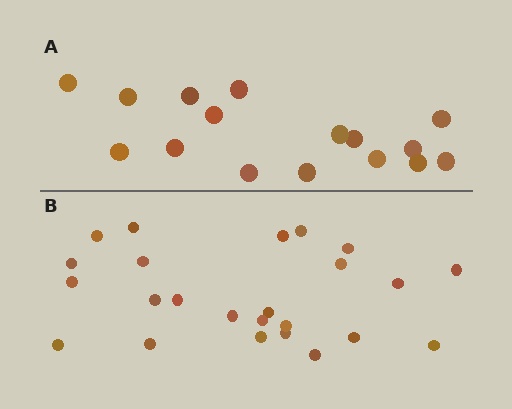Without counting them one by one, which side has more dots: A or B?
Region B (the bottom region) has more dots.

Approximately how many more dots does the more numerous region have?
Region B has roughly 8 or so more dots than region A.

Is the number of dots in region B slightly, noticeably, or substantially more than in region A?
Region B has substantially more. The ratio is roughly 1.5 to 1.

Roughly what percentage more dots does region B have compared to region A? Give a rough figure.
About 50% more.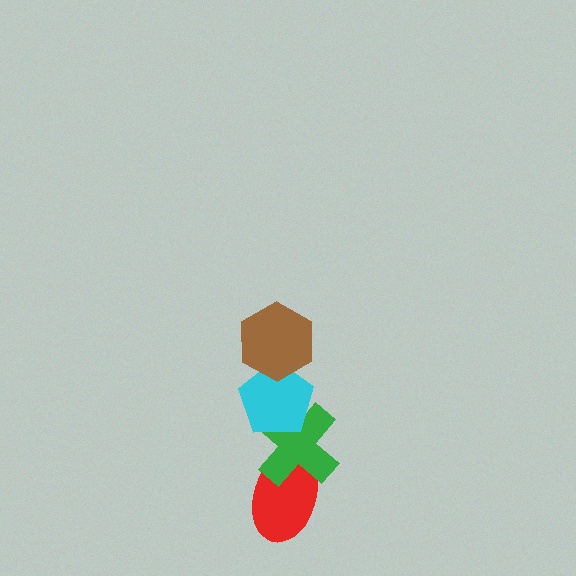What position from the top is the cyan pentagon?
The cyan pentagon is 2nd from the top.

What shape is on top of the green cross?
The cyan pentagon is on top of the green cross.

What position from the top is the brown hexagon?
The brown hexagon is 1st from the top.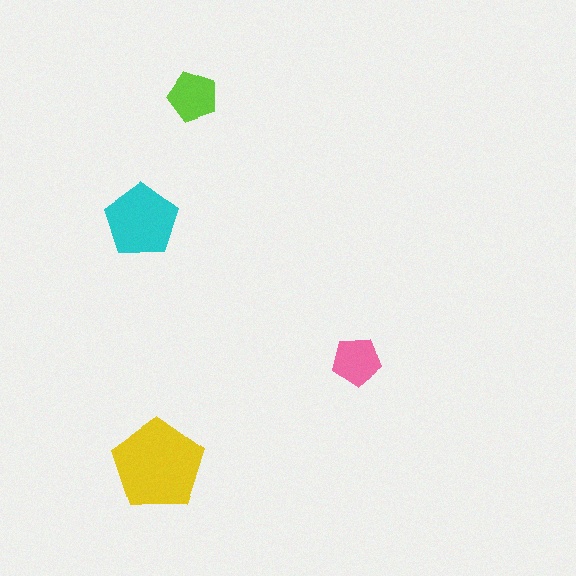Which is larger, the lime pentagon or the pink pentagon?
The lime one.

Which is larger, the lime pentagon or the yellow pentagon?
The yellow one.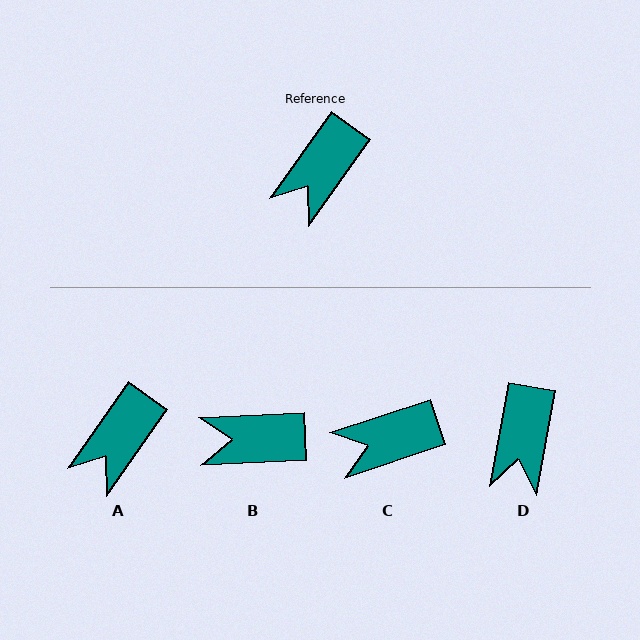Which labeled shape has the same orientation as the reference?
A.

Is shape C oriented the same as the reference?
No, it is off by about 37 degrees.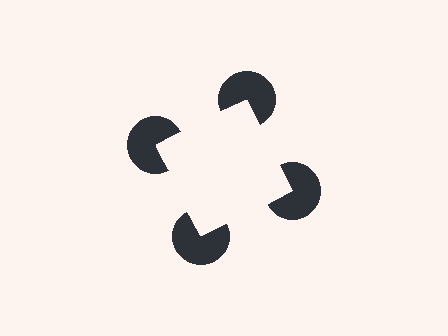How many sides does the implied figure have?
4 sides.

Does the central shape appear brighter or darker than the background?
It typically appears slightly brighter than the background, even though no actual brightness change is drawn.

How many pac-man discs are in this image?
There are 4 — one at each vertex of the illusory square.